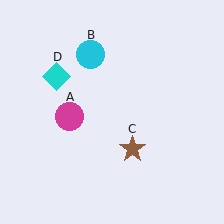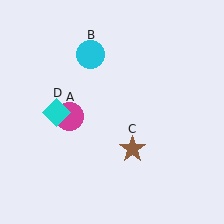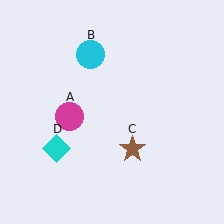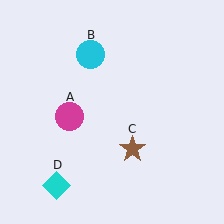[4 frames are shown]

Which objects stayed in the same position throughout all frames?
Magenta circle (object A) and cyan circle (object B) and brown star (object C) remained stationary.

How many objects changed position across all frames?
1 object changed position: cyan diamond (object D).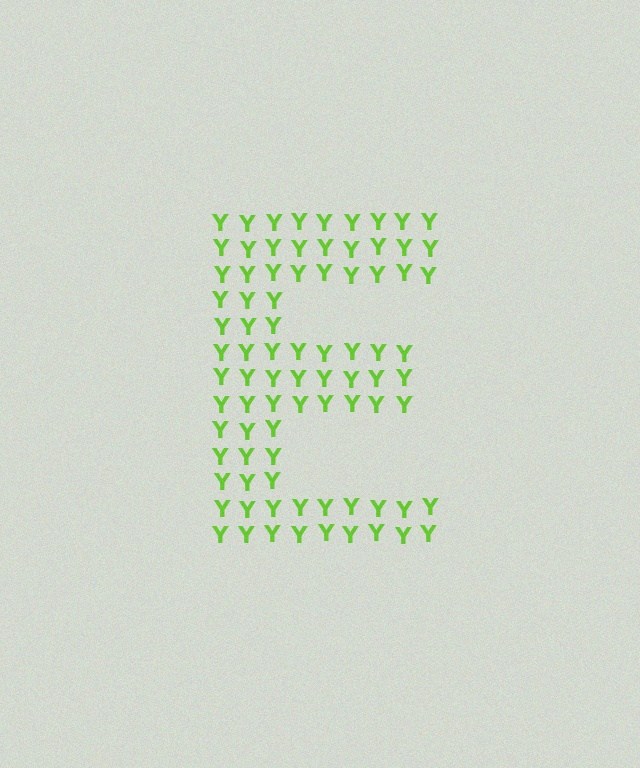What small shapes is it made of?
It is made of small letter Y's.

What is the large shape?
The large shape is the letter E.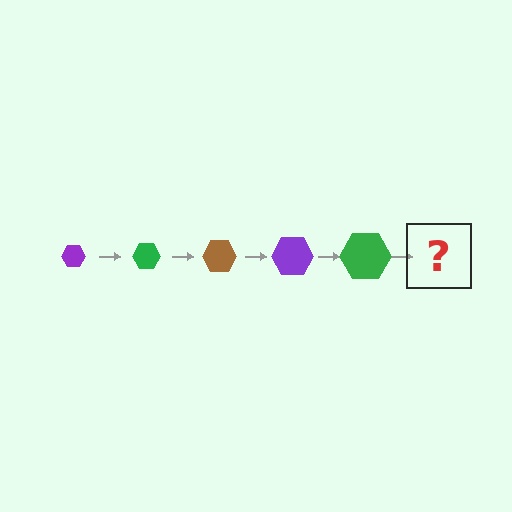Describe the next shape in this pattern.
It should be a brown hexagon, larger than the previous one.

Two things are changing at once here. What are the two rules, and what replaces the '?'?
The two rules are that the hexagon grows larger each step and the color cycles through purple, green, and brown. The '?' should be a brown hexagon, larger than the previous one.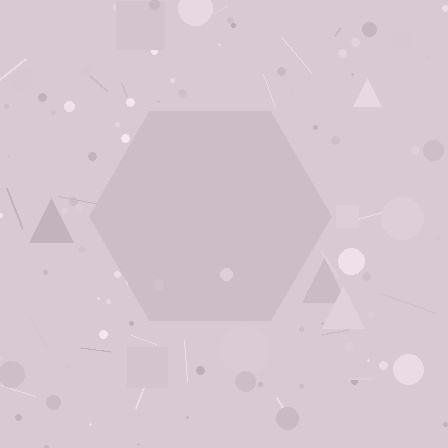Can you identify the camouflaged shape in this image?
The camouflaged shape is a hexagon.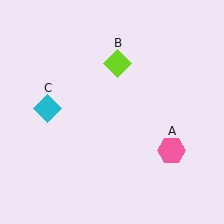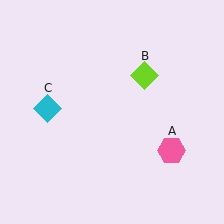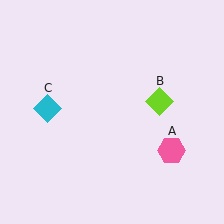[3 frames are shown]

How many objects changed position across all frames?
1 object changed position: lime diamond (object B).